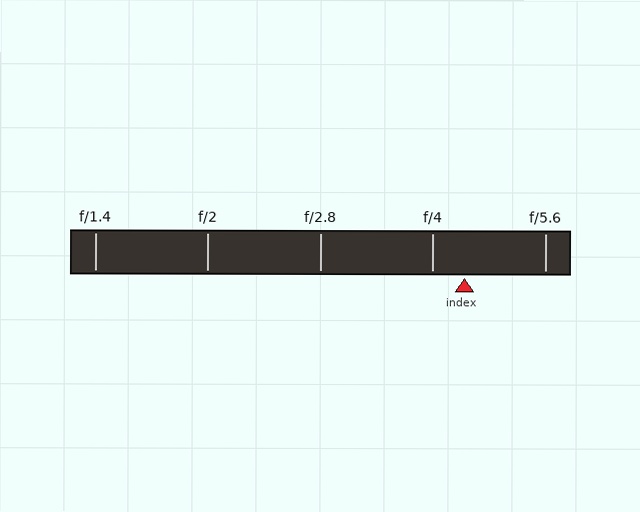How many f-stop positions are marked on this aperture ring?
There are 5 f-stop positions marked.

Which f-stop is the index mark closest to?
The index mark is closest to f/4.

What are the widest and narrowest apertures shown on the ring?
The widest aperture shown is f/1.4 and the narrowest is f/5.6.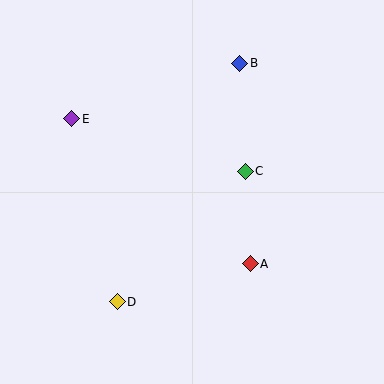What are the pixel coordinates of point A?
Point A is at (250, 264).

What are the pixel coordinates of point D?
Point D is at (117, 302).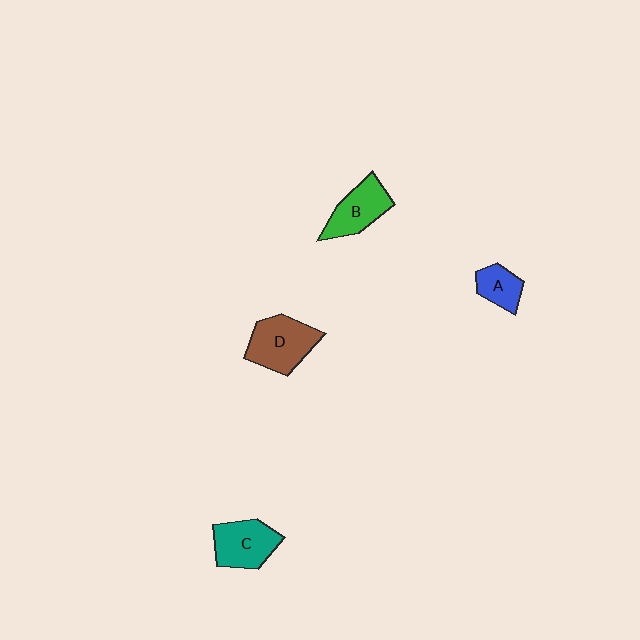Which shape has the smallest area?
Shape A (blue).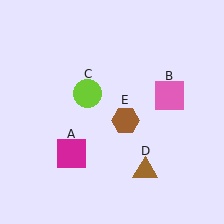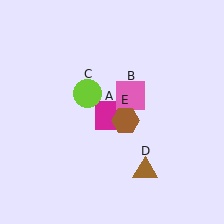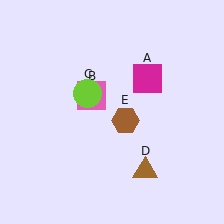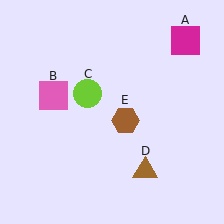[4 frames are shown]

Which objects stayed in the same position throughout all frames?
Lime circle (object C) and brown triangle (object D) and brown hexagon (object E) remained stationary.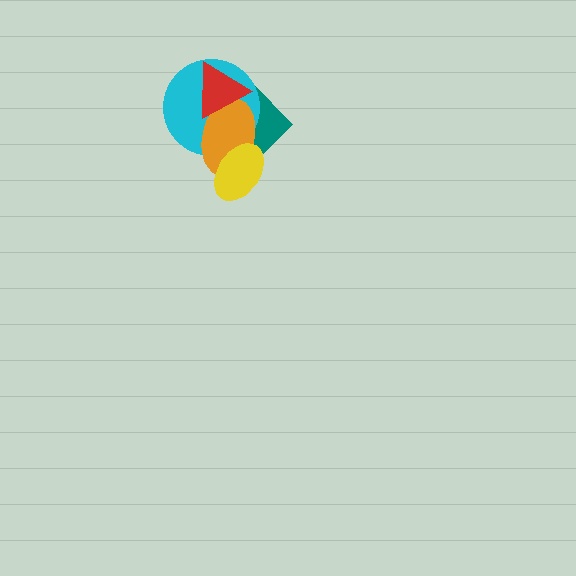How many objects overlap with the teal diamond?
4 objects overlap with the teal diamond.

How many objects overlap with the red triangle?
3 objects overlap with the red triangle.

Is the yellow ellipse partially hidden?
No, no other shape covers it.